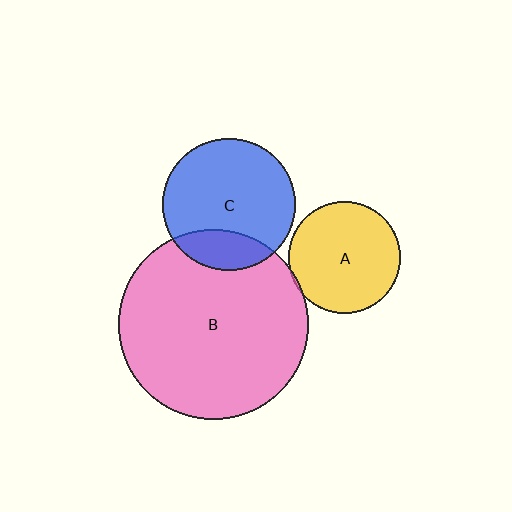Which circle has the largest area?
Circle B (pink).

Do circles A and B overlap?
Yes.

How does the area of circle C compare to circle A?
Approximately 1.4 times.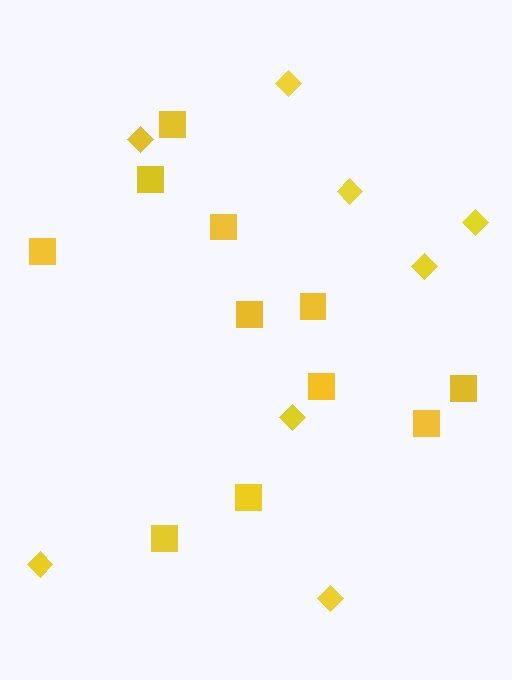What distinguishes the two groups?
There are 2 groups: one group of squares (11) and one group of diamonds (8).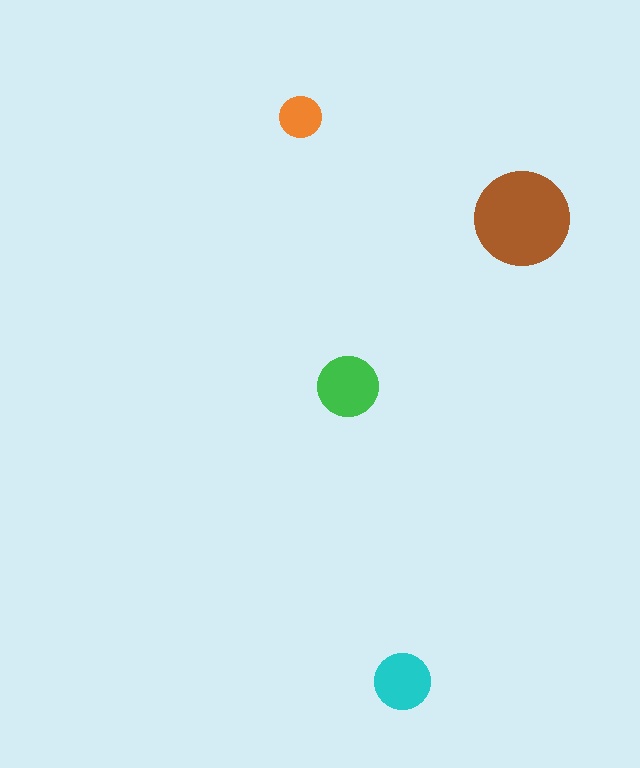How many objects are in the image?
There are 4 objects in the image.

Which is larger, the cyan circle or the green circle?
The green one.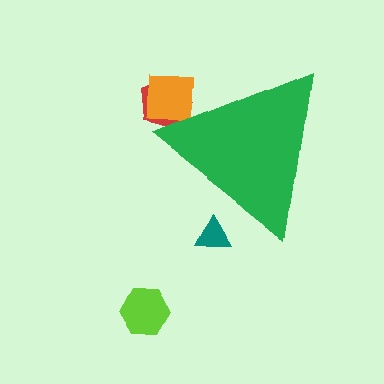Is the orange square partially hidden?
Yes, the orange square is partially hidden behind the green triangle.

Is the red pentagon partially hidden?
Yes, the red pentagon is partially hidden behind the green triangle.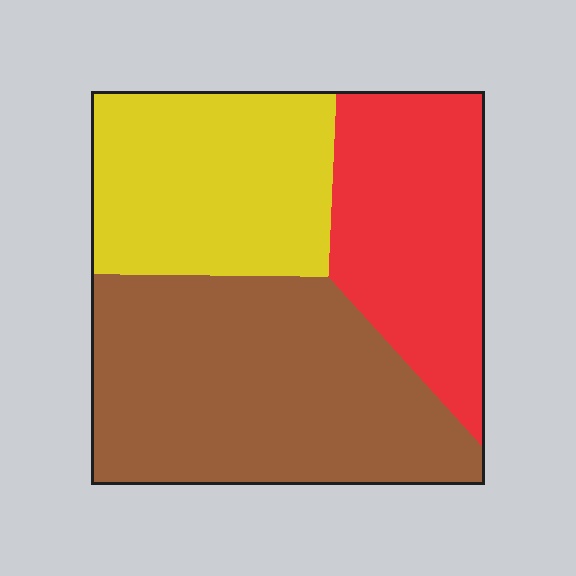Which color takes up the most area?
Brown, at roughly 45%.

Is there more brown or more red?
Brown.